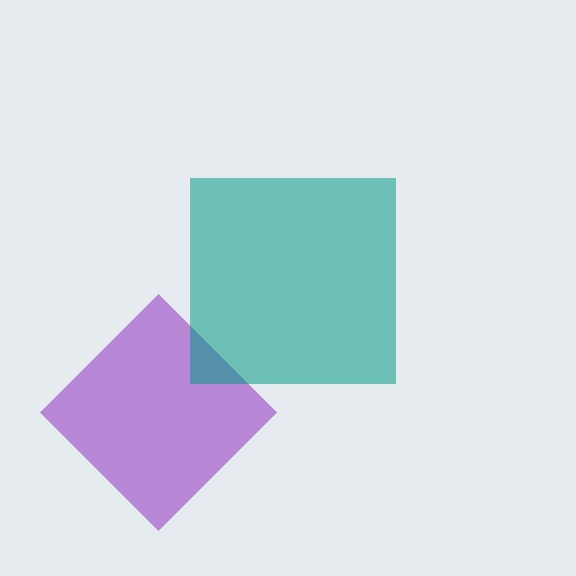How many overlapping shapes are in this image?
There are 2 overlapping shapes in the image.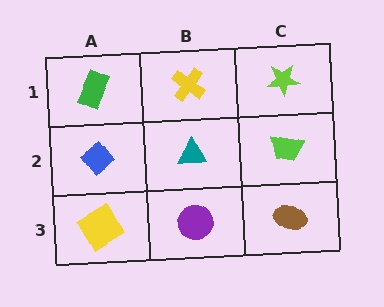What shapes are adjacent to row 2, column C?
A lime star (row 1, column C), a brown ellipse (row 3, column C), a teal triangle (row 2, column B).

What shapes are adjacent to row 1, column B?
A teal triangle (row 2, column B), a green rectangle (row 1, column A), a lime star (row 1, column C).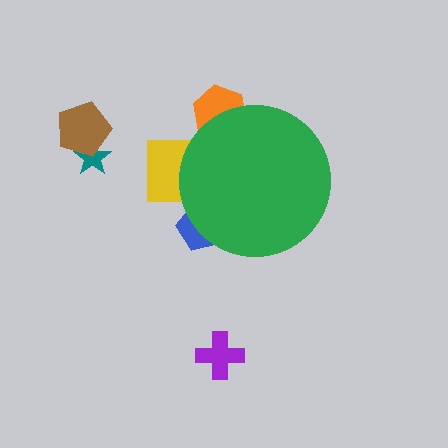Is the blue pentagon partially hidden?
Yes, the blue pentagon is partially hidden behind the green circle.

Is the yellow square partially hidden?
Yes, the yellow square is partially hidden behind the green circle.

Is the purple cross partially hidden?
No, the purple cross is fully visible.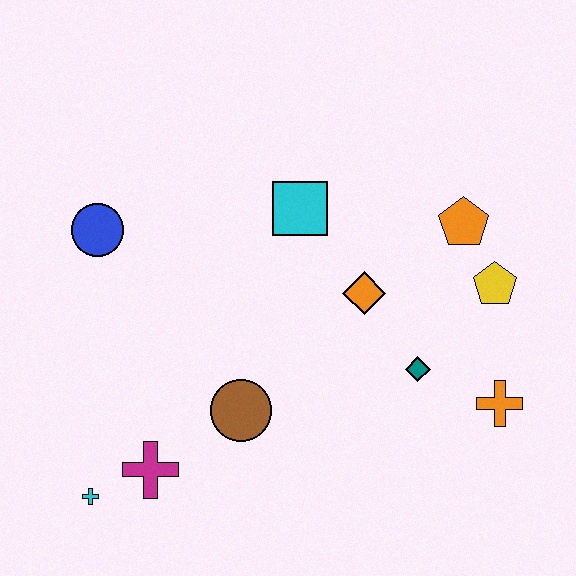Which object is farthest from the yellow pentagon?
The cyan cross is farthest from the yellow pentagon.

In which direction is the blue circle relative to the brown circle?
The blue circle is above the brown circle.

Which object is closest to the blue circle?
The cyan square is closest to the blue circle.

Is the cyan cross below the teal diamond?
Yes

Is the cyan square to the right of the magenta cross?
Yes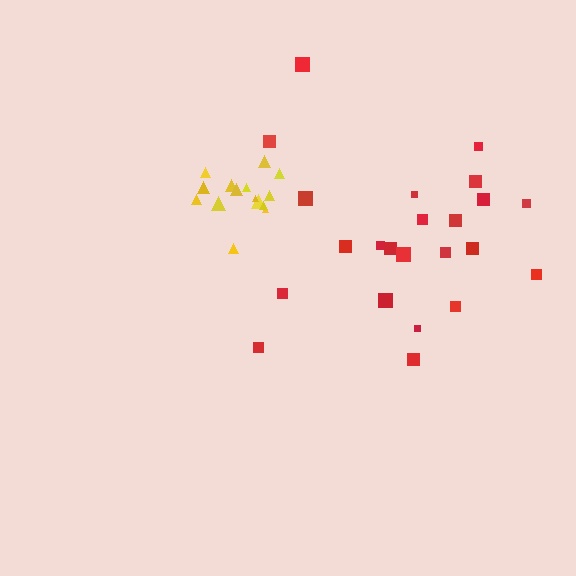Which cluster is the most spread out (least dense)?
Red.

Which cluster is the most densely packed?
Yellow.